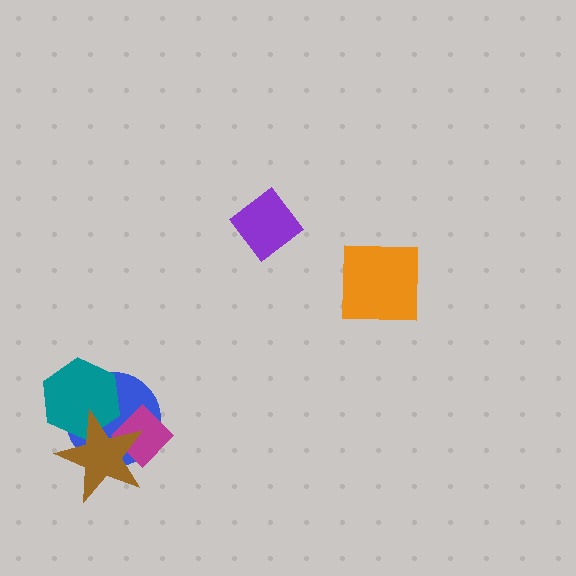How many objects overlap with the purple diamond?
0 objects overlap with the purple diamond.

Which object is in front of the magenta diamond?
The brown star is in front of the magenta diamond.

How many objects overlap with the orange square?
0 objects overlap with the orange square.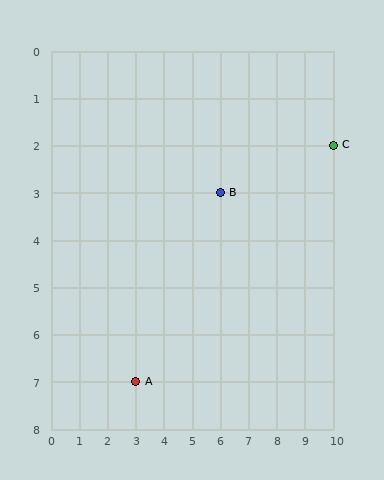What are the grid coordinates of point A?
Point A is at grid coordinates (3, 7).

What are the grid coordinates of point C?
Point C is at grid coordinates (10, 2).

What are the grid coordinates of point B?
Point B is at grid coordinates (6, 3).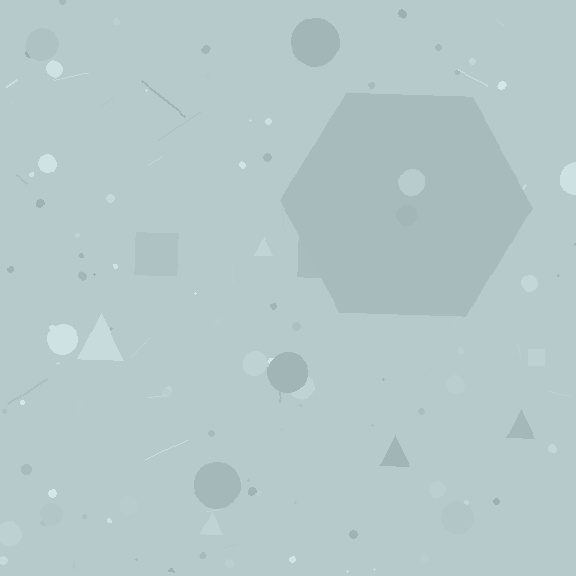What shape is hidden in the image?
A hexagon is hidden in the image.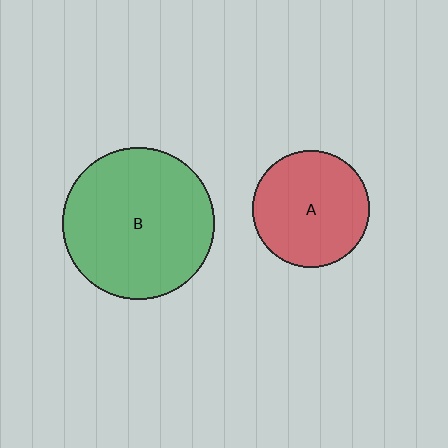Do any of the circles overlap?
No, none of the circles overlap.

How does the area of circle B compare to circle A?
Approximately 1.7 times.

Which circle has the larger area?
Circle B (green).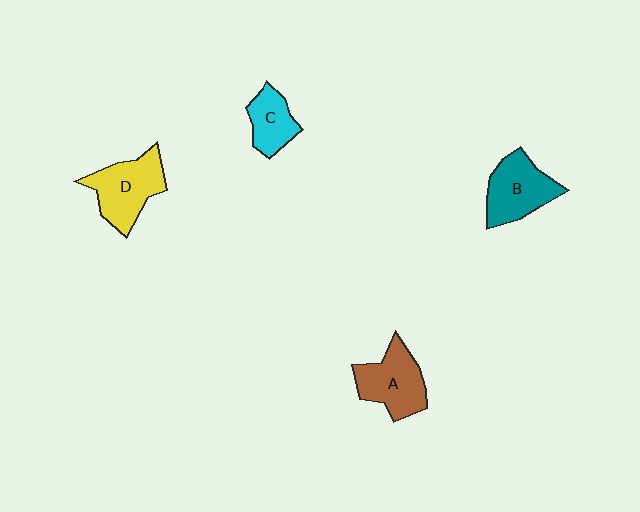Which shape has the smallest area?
Shape C (cyan).